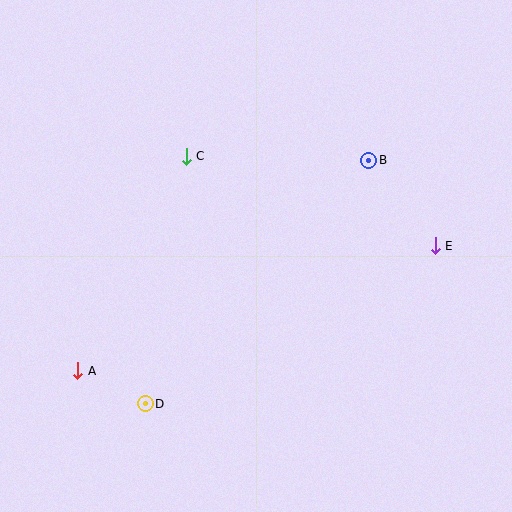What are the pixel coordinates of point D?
Point D is at (145, 404).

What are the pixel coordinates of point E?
Point E is at (435, 246).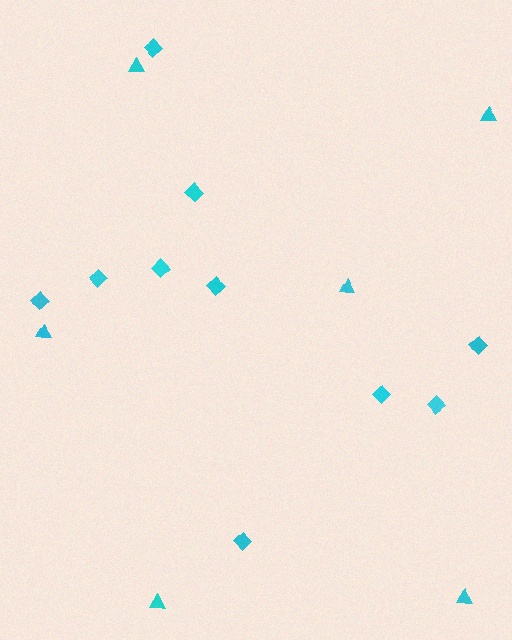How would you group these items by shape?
There are 2 groups: one group of diamonds (10) and one group of triangles (6).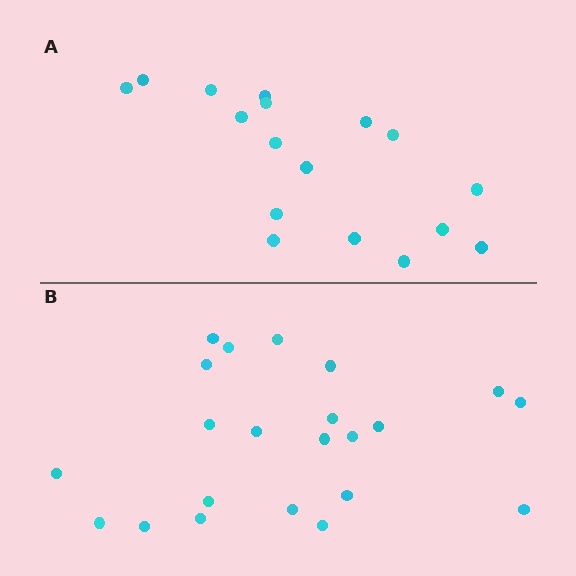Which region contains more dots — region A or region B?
Region B (the bottom region) has more dots.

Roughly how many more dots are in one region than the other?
Region B has about 5 more dots than region A.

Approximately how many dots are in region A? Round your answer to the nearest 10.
About 20 dots. (The exact count is 17, which rounds to 20.)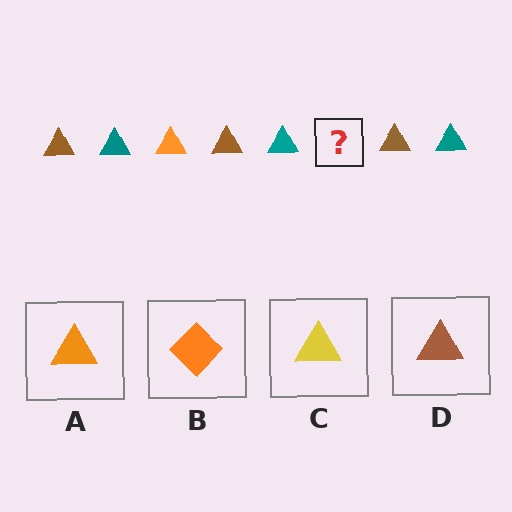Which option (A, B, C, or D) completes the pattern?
A.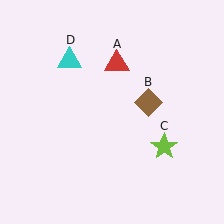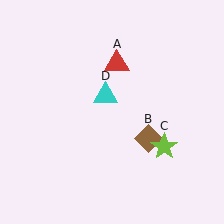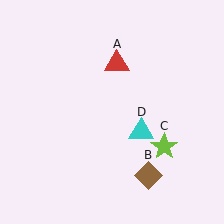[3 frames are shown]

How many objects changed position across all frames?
2 objects changed position: brown diamond (object B), cyan triangle (object D).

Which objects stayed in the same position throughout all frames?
Red triangle (object A) and lime star (object C) remained stationary.